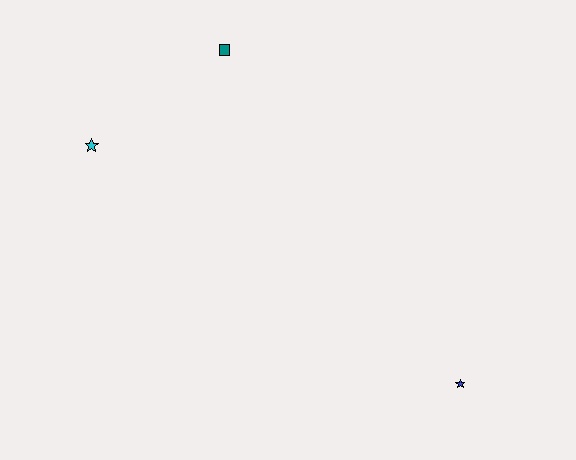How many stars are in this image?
There are 2 stars.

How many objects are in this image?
There are 3 objects.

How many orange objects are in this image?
There are no orange objects.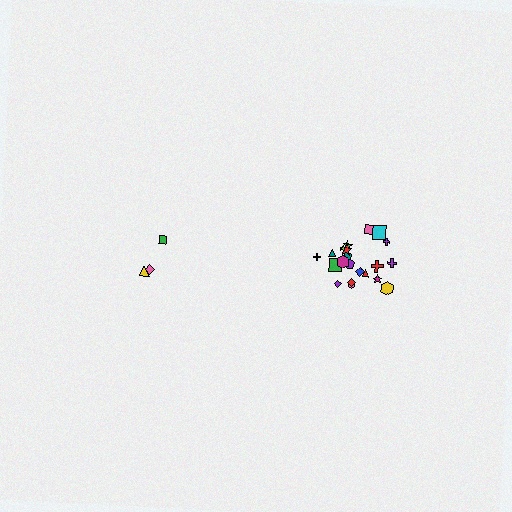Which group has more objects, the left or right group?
The right group.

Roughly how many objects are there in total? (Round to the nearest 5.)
Roughly 25 objects in total.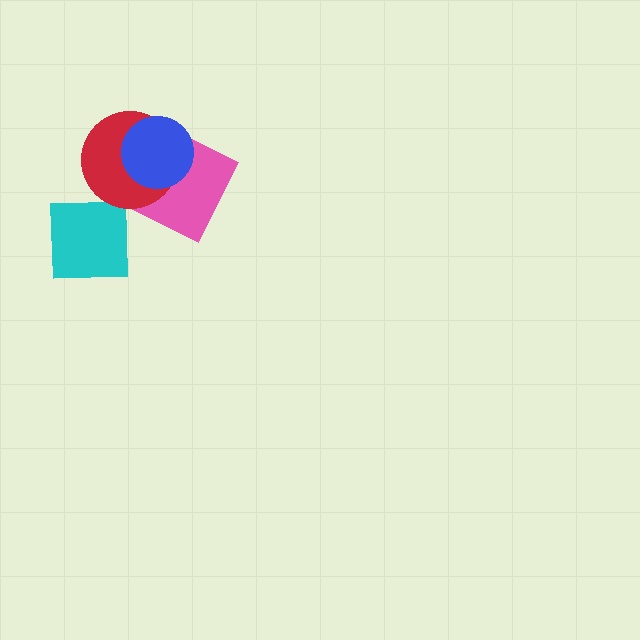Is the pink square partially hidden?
Yes, it is partially covered by another shape.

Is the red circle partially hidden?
Yes, it is partially covered by another shape.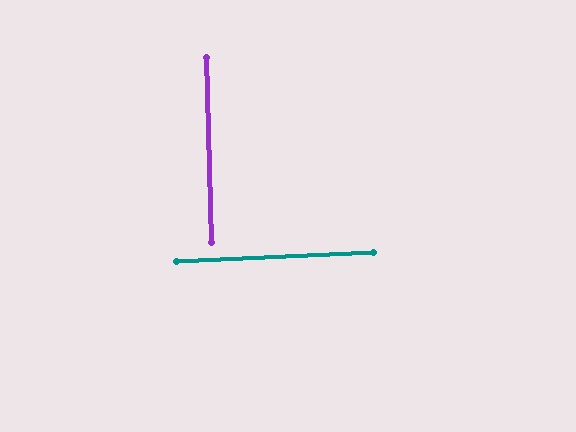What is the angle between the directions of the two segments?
Approximately 89 degrees.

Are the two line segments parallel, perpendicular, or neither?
Perpendicular — they meet at approximately 89°.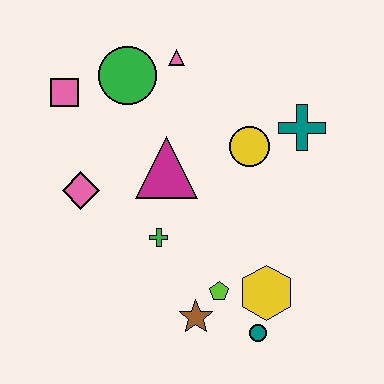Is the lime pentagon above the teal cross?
No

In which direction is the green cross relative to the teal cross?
The green cross is to the left of the teal cross.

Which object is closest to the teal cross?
The yellow circle is closest to the teal cross.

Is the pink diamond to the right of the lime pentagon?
No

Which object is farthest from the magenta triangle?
The teal circle is farthest from the magenta triangle.